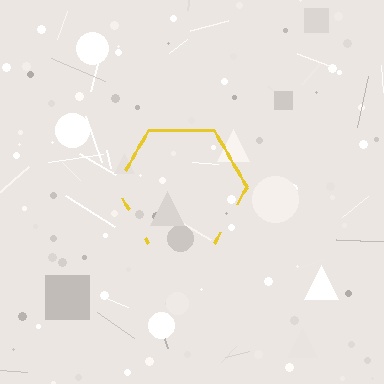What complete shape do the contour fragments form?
The contour fragments form a hexagon.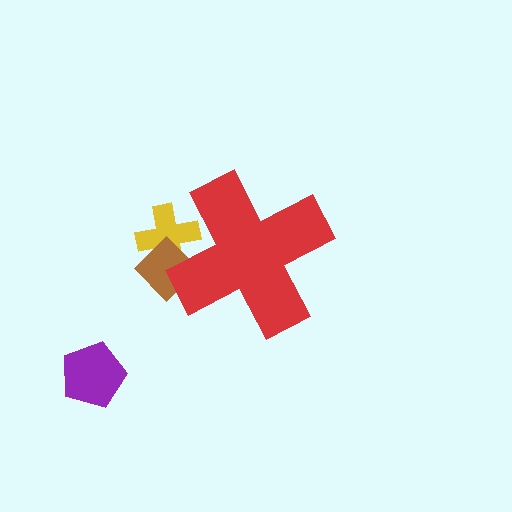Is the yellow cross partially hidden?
Yes, the yellow cross is partially hidden behind the red cross.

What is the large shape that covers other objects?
A red cross.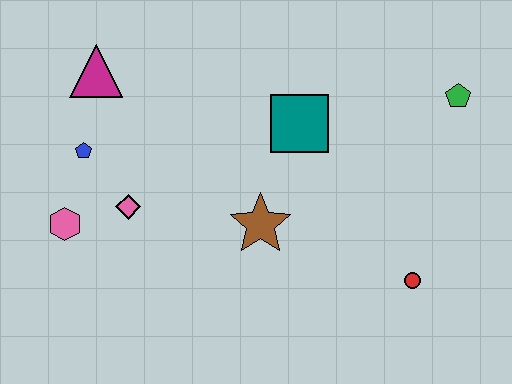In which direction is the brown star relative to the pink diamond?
The brown star is to the right of the pink diamond.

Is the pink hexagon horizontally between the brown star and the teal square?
No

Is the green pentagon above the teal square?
Yes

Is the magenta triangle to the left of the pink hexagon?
No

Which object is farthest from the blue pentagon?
The green pentagon is farthest from the blue pentagon.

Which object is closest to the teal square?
The brown star is closest to the teal square.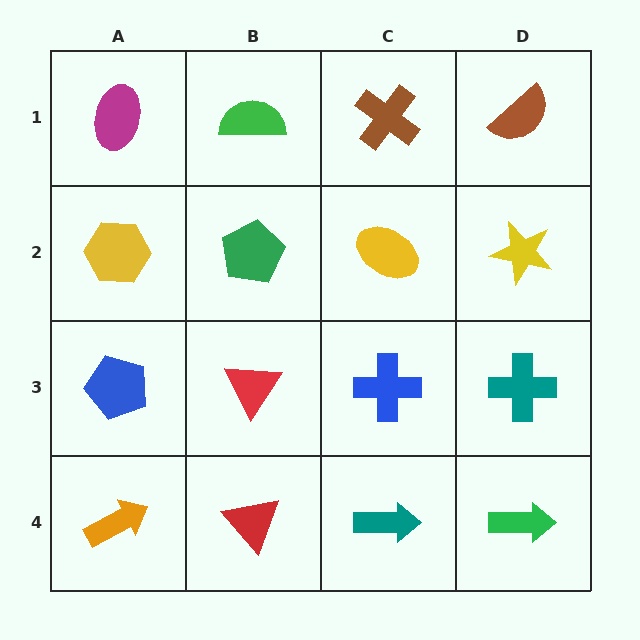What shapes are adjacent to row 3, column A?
A yellow hexagon (row 2, column A), an orange arrow (row 4, column A), a red triangle (row 3, column B).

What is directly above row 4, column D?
A teal cross.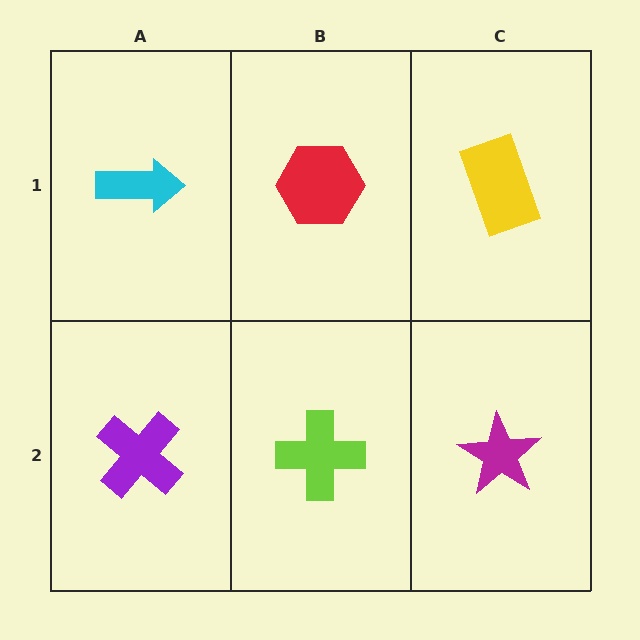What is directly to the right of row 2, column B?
A magenta star.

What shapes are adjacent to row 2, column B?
A red hexagon (row 1, column B), a purple cross (row 2, column A), a magenta star (row 2, column C).